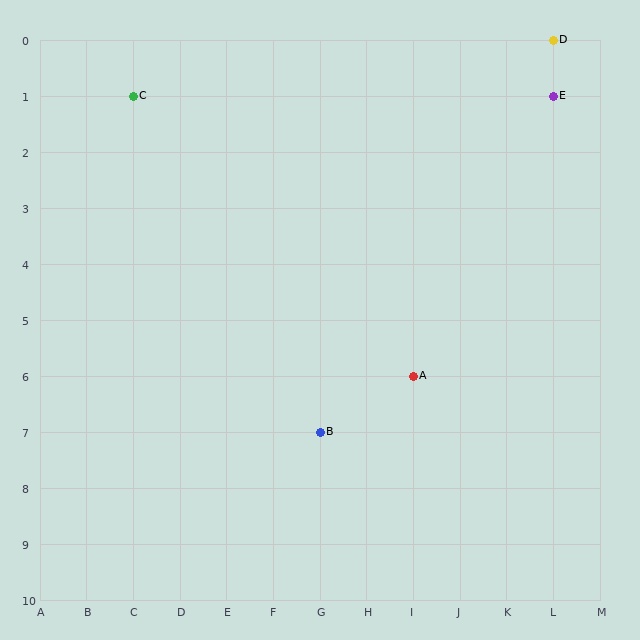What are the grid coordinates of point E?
Point E is at grid coordinates (L, 1).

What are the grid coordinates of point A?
Point A is at grid coordinates (I, 6).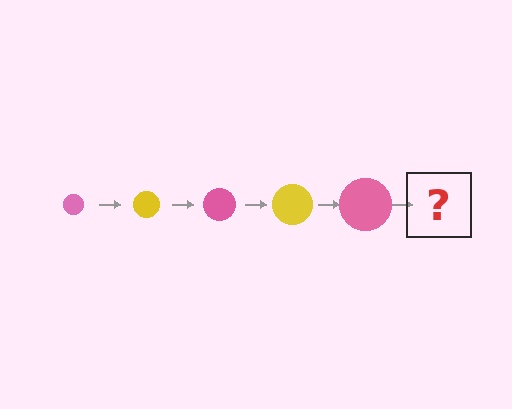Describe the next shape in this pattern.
It should be a yellow circle, larger than the previous one.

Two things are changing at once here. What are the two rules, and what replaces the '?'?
The two rules are that the circle grows larger each step and the color cycles through pink and yellow. The '?' should be a yellow circle, larger than the previous one.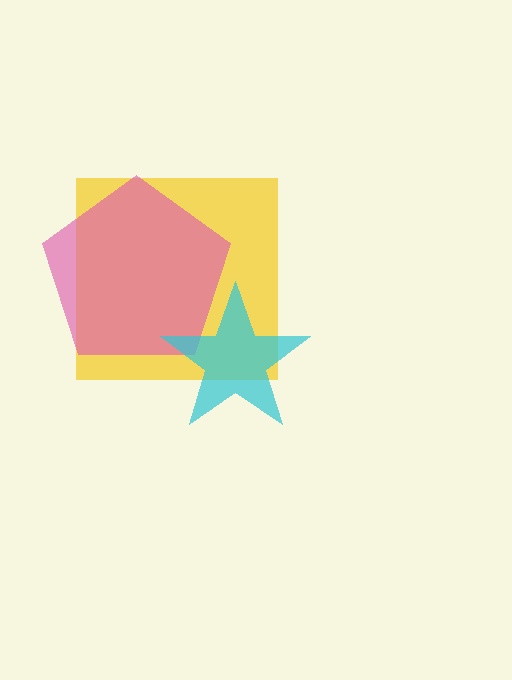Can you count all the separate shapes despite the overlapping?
Yes, there are 3 separate shapes.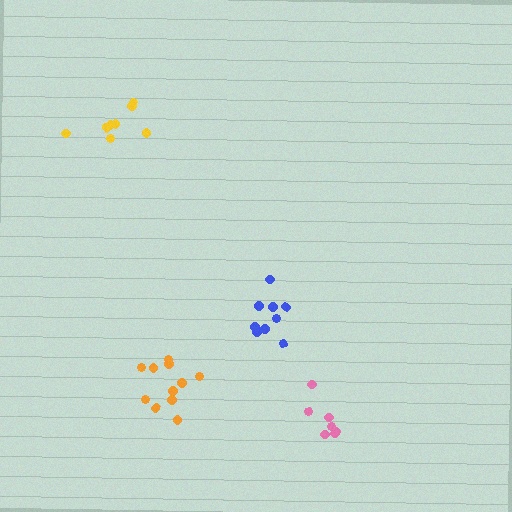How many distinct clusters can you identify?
There are 4 distinct clusters.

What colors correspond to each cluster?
The clusters are colored: blue, orange, yellow, pink.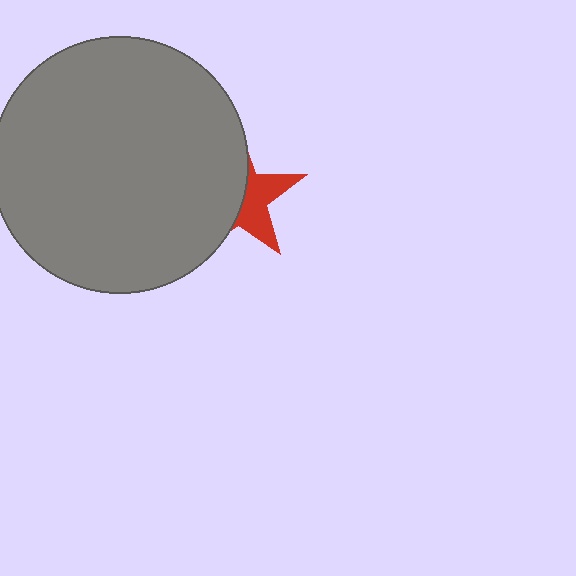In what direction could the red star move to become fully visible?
The red star could move right. That would shift it out from behind the gray circle entirely.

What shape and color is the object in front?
The object in front is a gray circle.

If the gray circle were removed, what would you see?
You would see the complete red star.